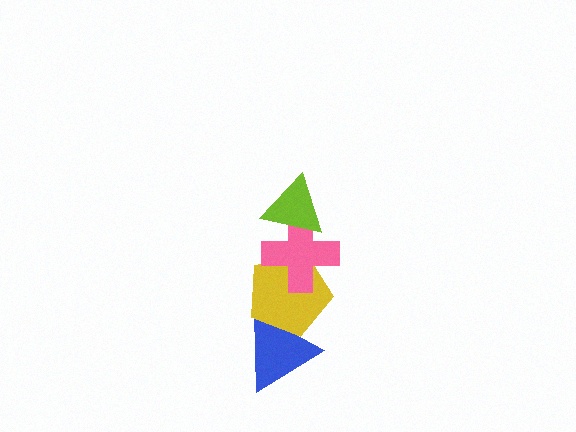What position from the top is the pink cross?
The pink cross is 2nd from the top.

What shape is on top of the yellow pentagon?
The pink cross is on top of the yellow pentagon.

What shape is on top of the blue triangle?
The yellow pentagon is on top of the blue triangle.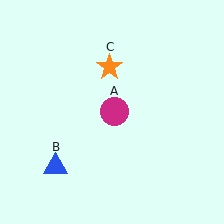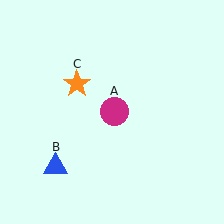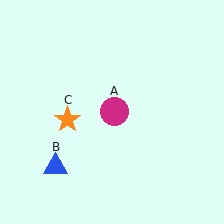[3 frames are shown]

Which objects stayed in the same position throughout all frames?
Magenta circle (object A) and blue triangle (object B) remained stationary.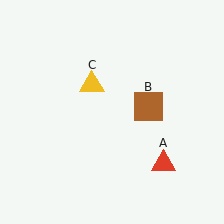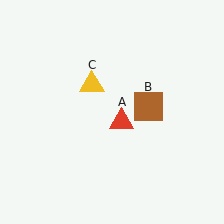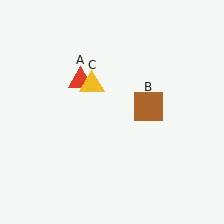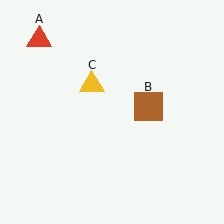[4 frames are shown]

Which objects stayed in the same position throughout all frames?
Brown square (object B) and yellow triangle (object C) remained stationary.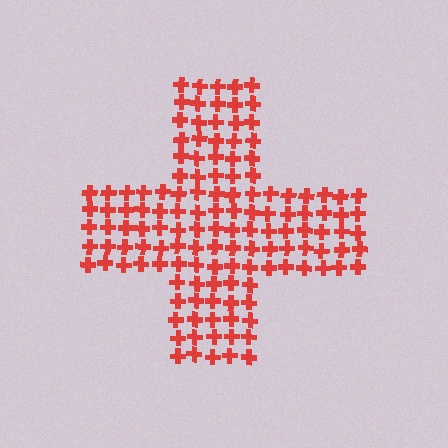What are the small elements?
The small elements are crosses.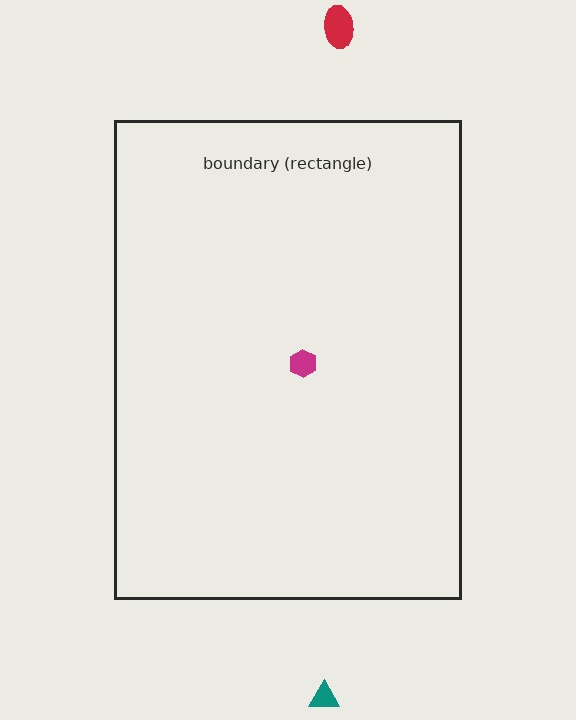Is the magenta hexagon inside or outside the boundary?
Inside.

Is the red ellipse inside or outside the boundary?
Outside.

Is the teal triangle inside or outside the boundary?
Outside.